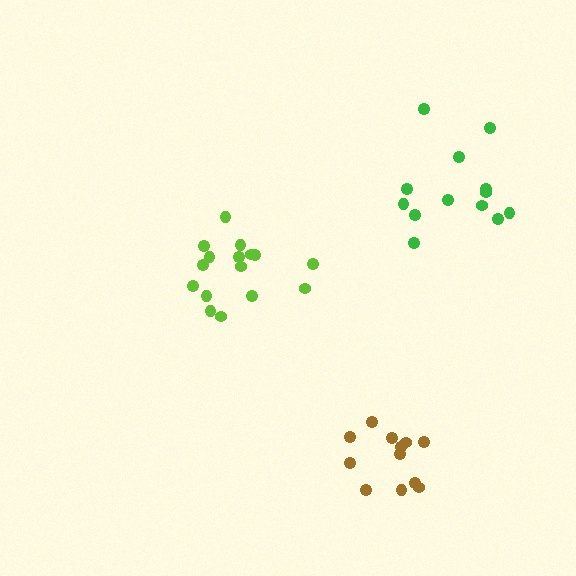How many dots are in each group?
Group 1: 16 dots, Group 2: 13 dots, Group 3: 12 dots (41 total).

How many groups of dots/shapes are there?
There are 3 groups.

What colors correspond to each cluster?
The clusters are colored: lime, green, brown.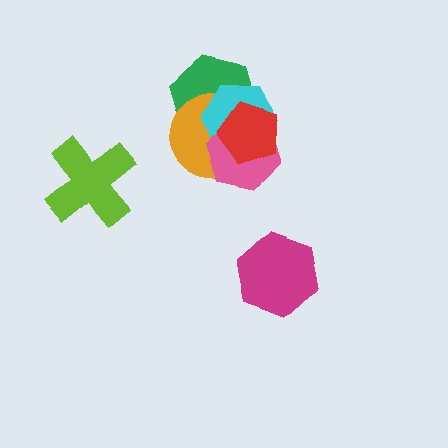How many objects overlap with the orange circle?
4 objects overlap with the orange circle.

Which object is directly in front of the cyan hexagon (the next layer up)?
The pink hexagon is directly in front of the cyan hexagon.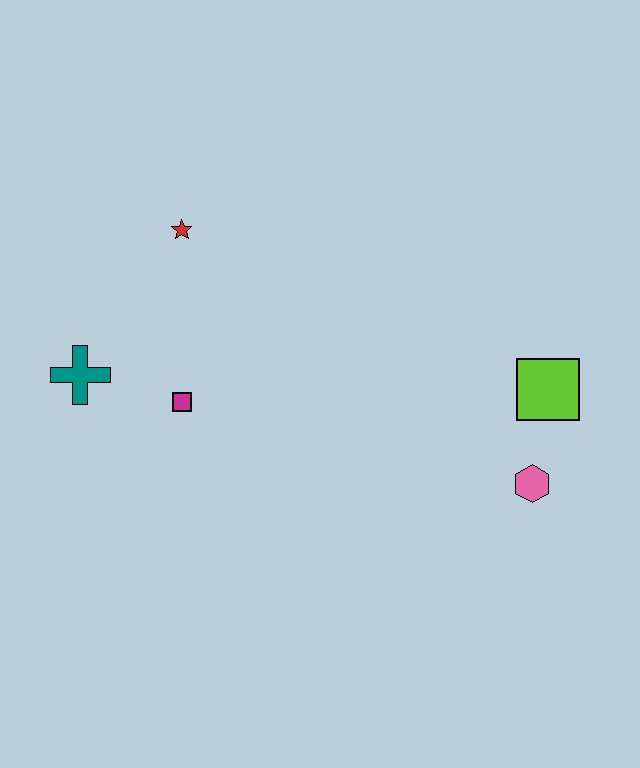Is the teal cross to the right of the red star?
No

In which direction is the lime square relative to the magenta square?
The lime square is to the right of the magenta square.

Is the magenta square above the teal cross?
No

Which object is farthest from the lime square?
The teal cross is farthest from the lime square.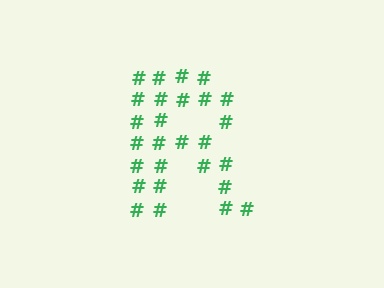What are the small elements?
The small elements are hash symbols.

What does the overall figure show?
The overall figure shows the letter R.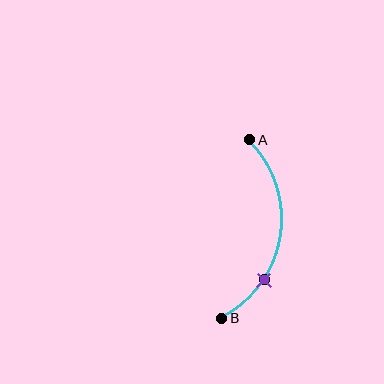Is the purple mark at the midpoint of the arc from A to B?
No. The purple mark lies on the arc but is closer to endpoint B. The arc midpoint would be at the point on the curve equidistant along the arc from both A and B.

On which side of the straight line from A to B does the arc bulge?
The arc bulges to the right of the straight line connecting A and B.